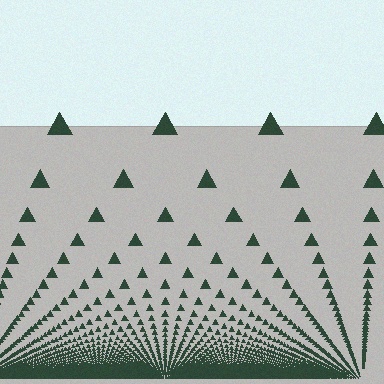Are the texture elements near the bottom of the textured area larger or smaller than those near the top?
Smaller. The gradient is inverted — elements near the bottom are smaller and denser.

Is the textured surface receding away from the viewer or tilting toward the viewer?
The surface appears to tilt toward the viewer. Texture elements get larger and sparser toward the top.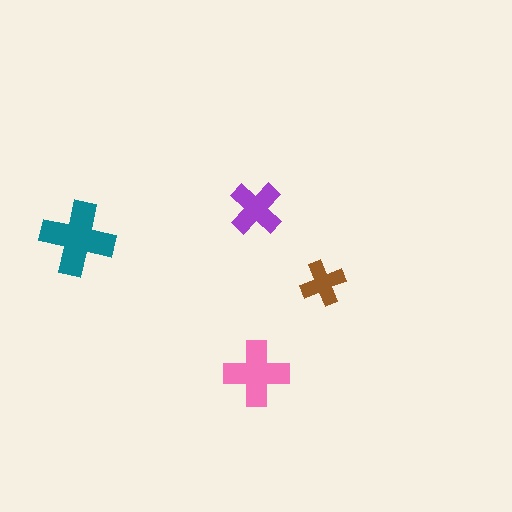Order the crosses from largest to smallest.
the teal one, the pink one, the purple one, the brown one.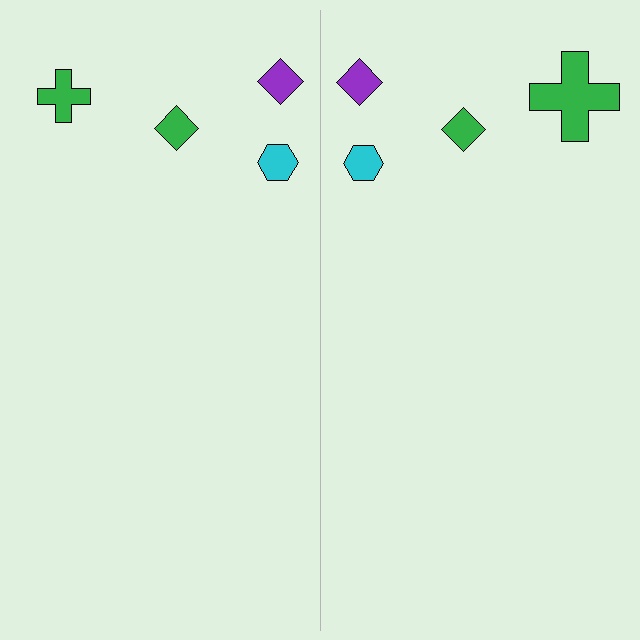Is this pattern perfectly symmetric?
No, the pattern is not perfectly symmetric. The green cross on the right side has a different size than its mirror counterpart.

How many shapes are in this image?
There are 8 shapes in this image.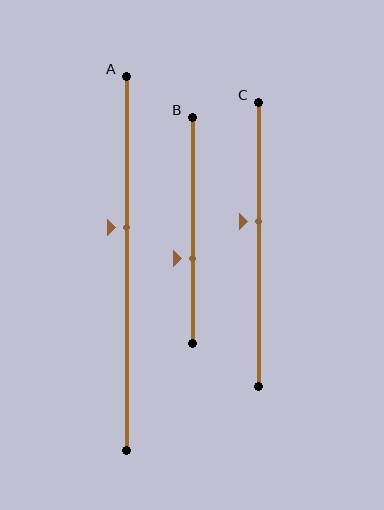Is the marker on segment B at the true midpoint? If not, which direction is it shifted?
No, the marker on segment B is shifted downward by about 12% of the segment length.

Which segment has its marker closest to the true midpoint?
Segment C has its marker closest to the true midpoint.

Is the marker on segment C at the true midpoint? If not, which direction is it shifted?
No, the marker on segment C is shifted upward by about 8% of the segment length.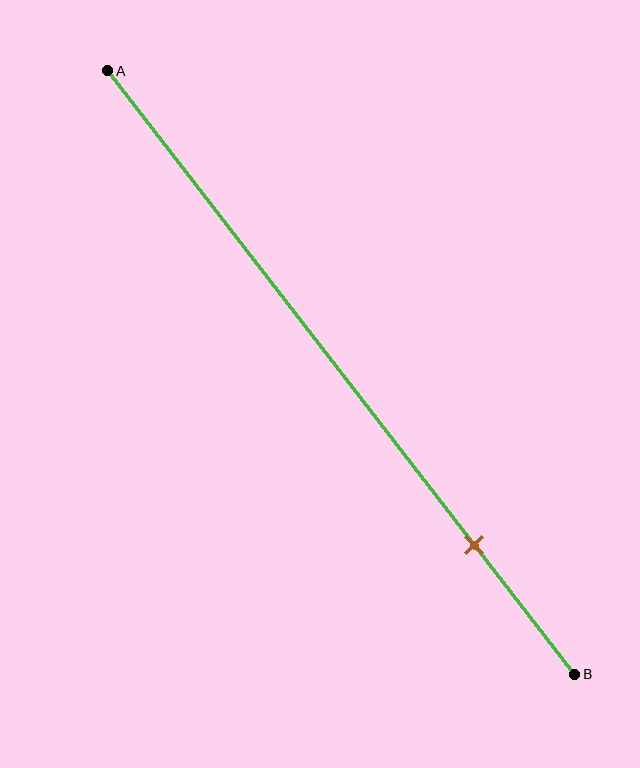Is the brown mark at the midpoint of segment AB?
No, the mark is at about 80% from A, not at the 50% midpoint.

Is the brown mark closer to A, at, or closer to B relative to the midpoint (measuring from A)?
The brown mark is closer to point B than the midpoint of segment AB.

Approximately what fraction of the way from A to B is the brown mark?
The brown mark is approximately 80% of the way from A to B.